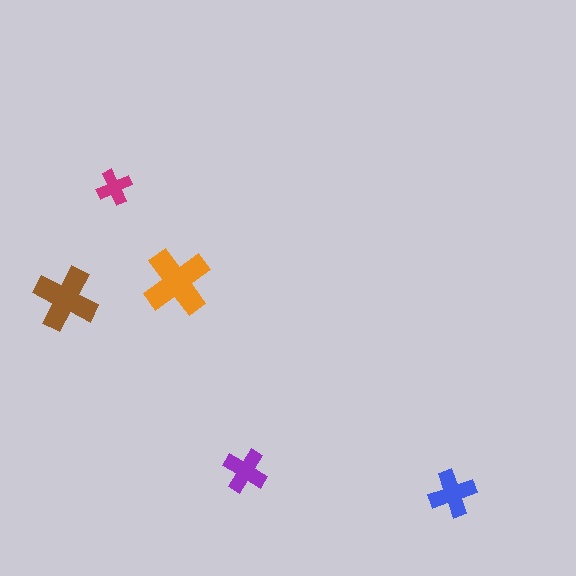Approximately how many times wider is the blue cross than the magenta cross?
About 1.5 times wider.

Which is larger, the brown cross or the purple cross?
The brown one.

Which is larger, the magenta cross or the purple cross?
The purple one.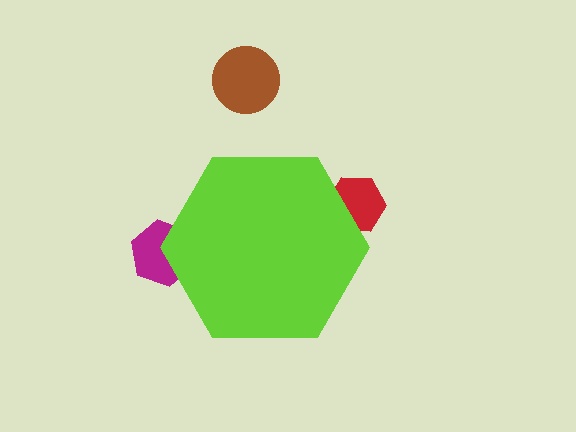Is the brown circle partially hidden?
No, the brown circle is fully visible.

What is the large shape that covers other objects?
A lime hexagon.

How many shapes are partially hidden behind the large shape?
2 shapes are partially hidden.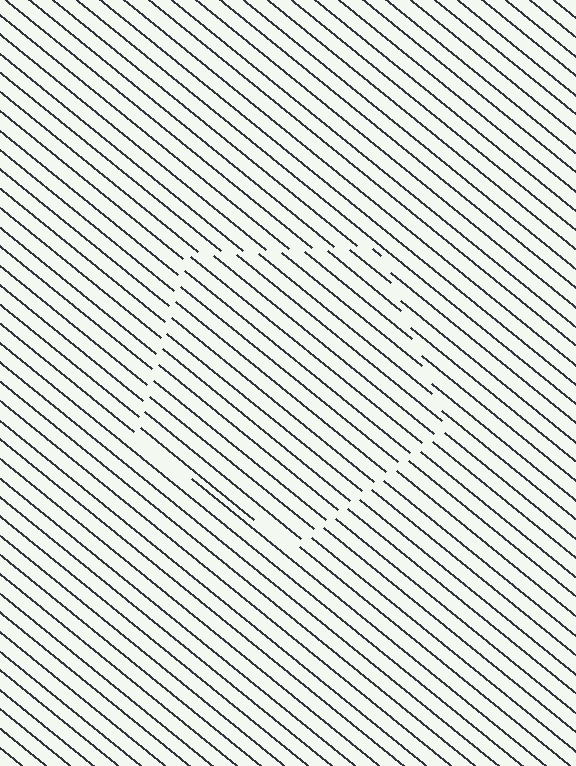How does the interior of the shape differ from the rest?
The interior of the shape contains the same grating, shifted by half a period — the contour is defined by the phase discontinuity where line-ends from the inner and outer gratings abut.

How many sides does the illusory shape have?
5 sides — the line-ends trace a pentagon.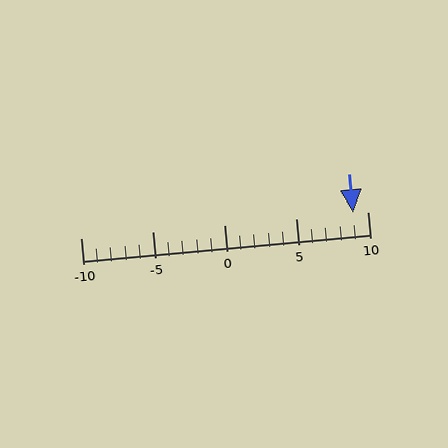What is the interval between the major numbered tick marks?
The major tick marks are spaced 5 units apart.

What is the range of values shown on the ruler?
The ruler shows values from -10 to 10.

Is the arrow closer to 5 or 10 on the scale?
The arrow is closer to 10.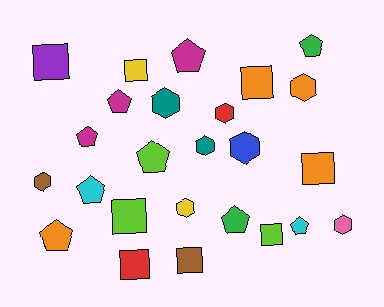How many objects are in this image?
There are 25 objects.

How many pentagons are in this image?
There are 9 pentagons.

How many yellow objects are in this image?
There are 2 yellow objects.